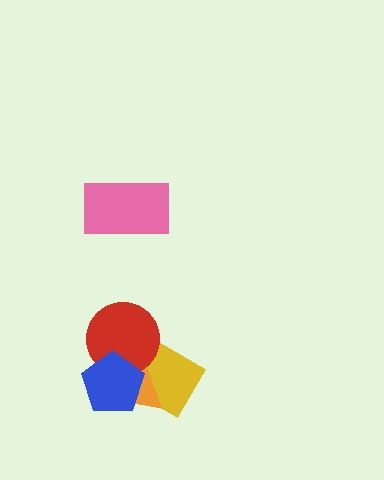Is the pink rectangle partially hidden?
No, no other shape covers it.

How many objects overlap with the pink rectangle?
0 objects overlap with the pink rectangle.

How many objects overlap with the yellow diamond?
2 objects overlap with the yellow diamond.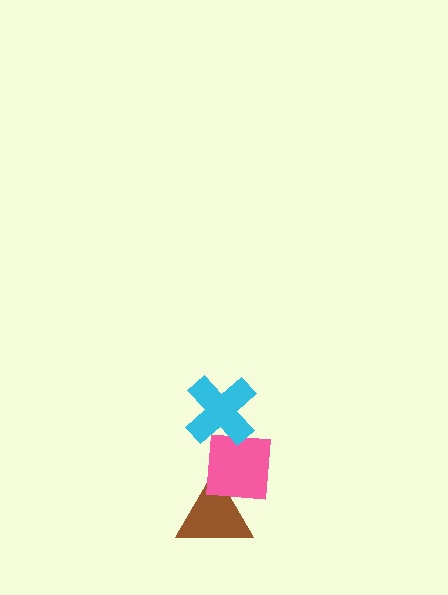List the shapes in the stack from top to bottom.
From top to bottom: the cyan cross, the pink square, the brown triangle.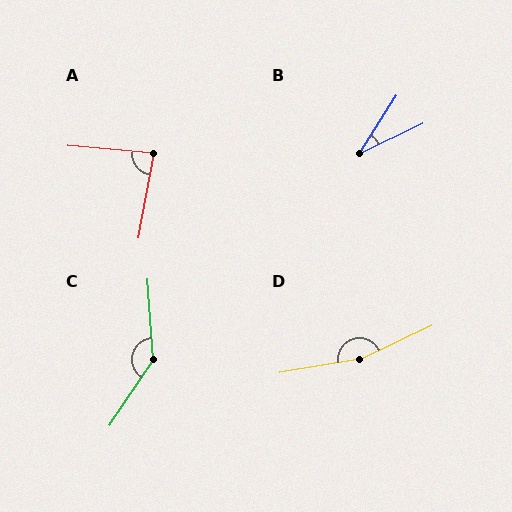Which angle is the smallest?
B, at approximately 32 degrees.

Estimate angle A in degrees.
Approximately 84 degrees.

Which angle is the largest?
D, at approximately 165 degrees.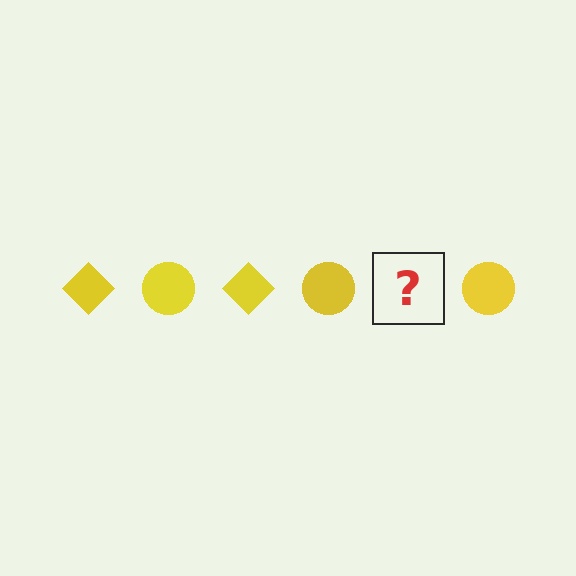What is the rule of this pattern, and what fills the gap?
The rule is that the pattern cycles through diamond, circle shapes in yellow. The gap should be filled with a yellow diamond.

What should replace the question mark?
The question mark should be replaced with a yellow diamond.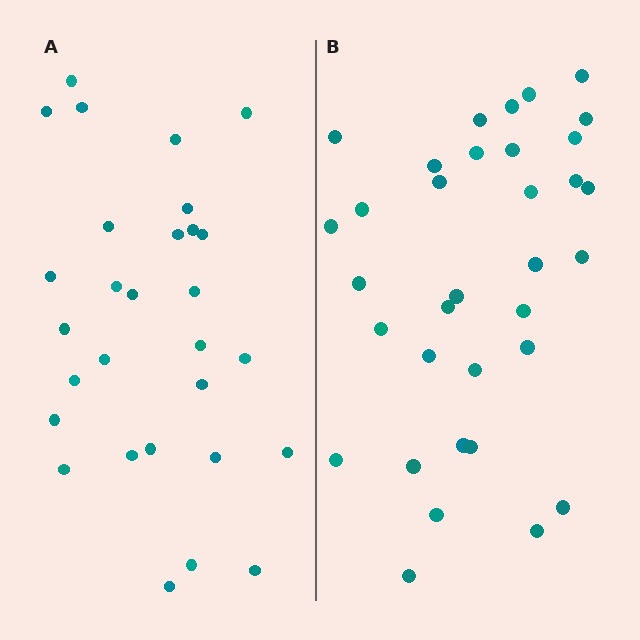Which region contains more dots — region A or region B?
Region B (the right region) has more dots.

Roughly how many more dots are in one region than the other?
Region B has about 5 more dots than region A.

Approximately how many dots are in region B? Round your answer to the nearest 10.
About 30 dots. (The exact count is 34, which rounds to 30.)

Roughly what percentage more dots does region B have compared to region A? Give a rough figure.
About 15% more.